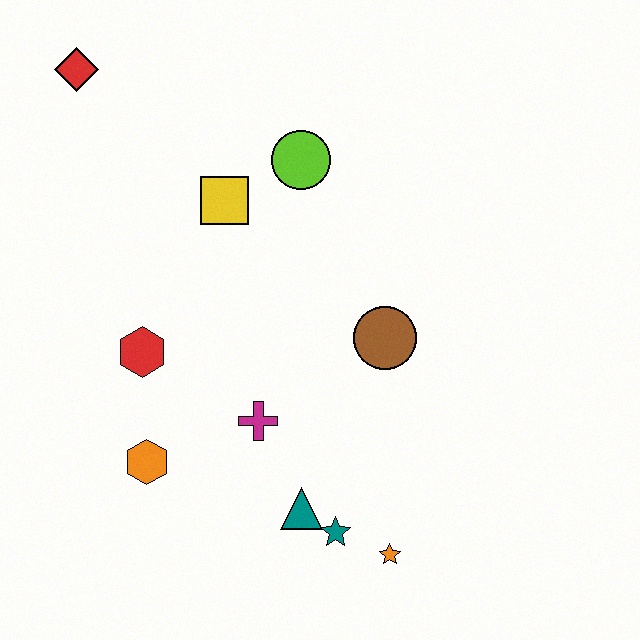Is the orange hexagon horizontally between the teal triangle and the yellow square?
No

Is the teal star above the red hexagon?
No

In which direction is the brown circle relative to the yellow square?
The brown circle is to the right of the yellow square.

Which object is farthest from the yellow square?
The orange star is farthest from the yellow square.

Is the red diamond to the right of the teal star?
No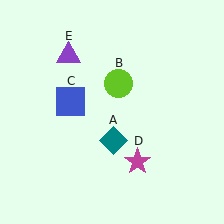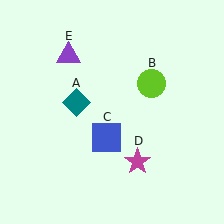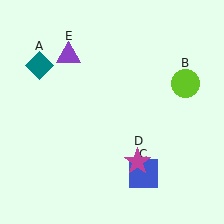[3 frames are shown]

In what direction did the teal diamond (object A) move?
The teal diamond (object A) moved up and to the left.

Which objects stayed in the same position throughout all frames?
Magenta star (object D) and purple triangle (object E) remained stationary.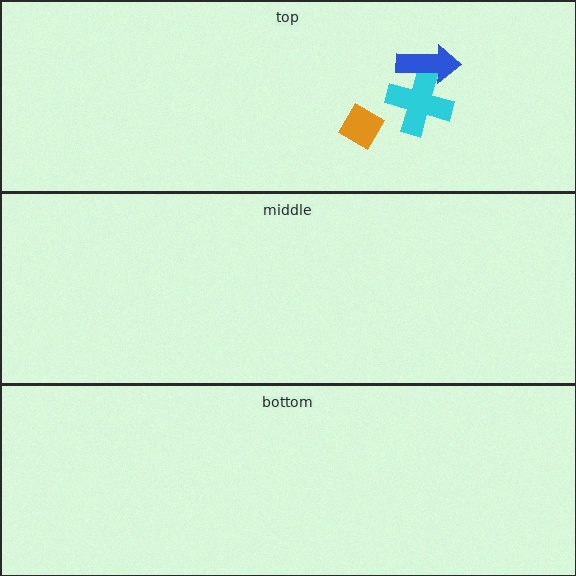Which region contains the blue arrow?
The top region.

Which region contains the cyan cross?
The top region.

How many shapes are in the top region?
3.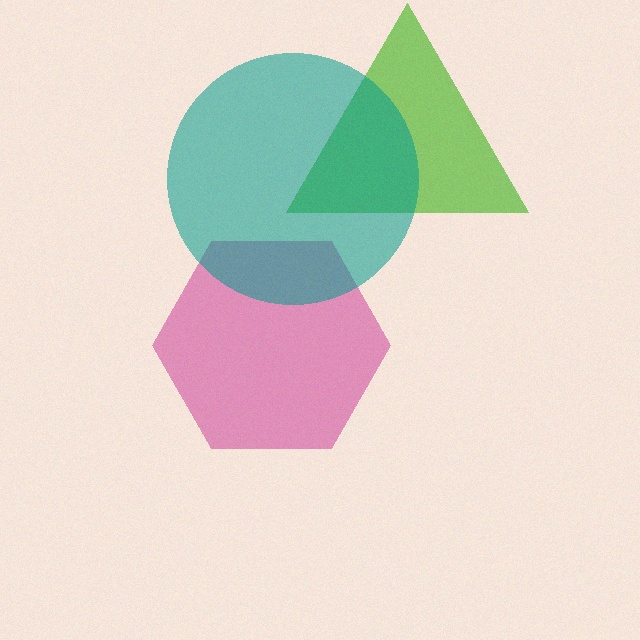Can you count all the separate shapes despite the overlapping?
Yes, there are 3 separate shapes.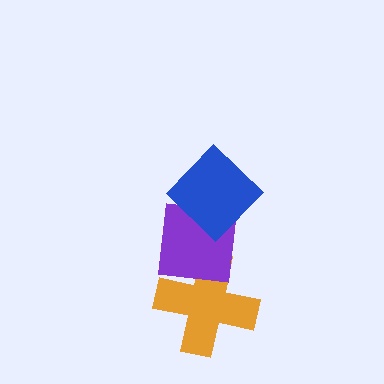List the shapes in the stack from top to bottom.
From top to bottom: the blue diamond, the purple square, the orange cross.